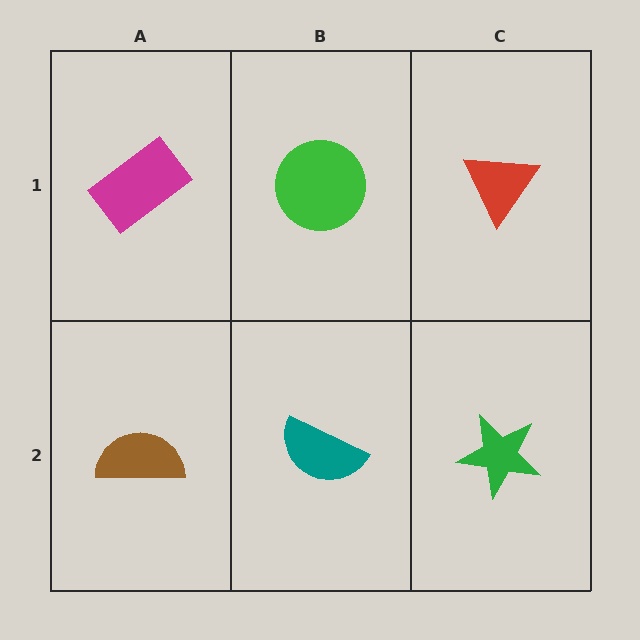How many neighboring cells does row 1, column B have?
3.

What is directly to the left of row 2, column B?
A brown semicircle.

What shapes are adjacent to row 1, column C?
A green star (row 2, column C), a green circle (row 1, column B).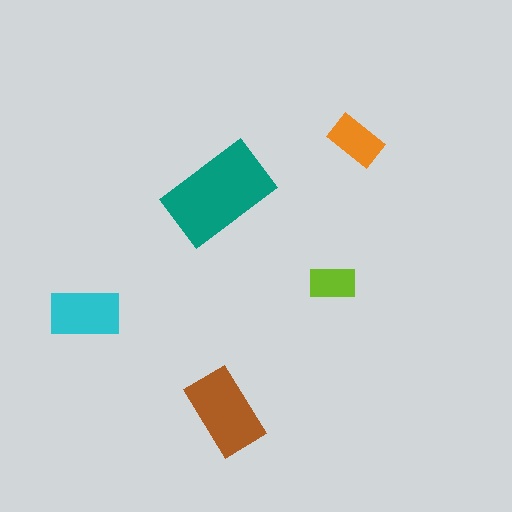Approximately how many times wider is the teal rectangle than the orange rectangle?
About 2 times wider.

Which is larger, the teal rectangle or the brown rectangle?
The teal one.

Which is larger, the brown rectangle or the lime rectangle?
The brown one.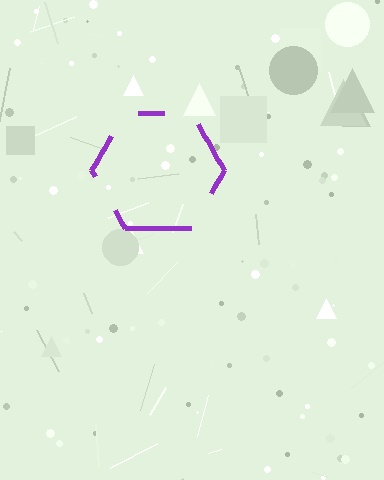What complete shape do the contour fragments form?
The contour fragments form a hexagon.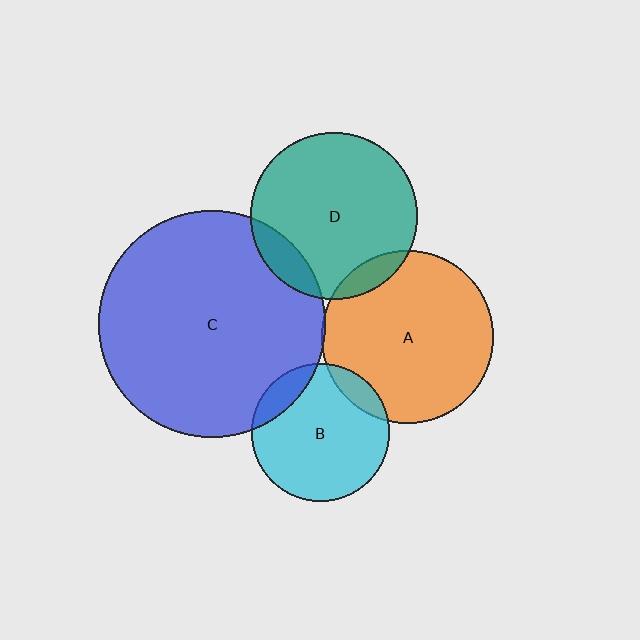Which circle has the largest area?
Circle C (blue).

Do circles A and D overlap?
Yes.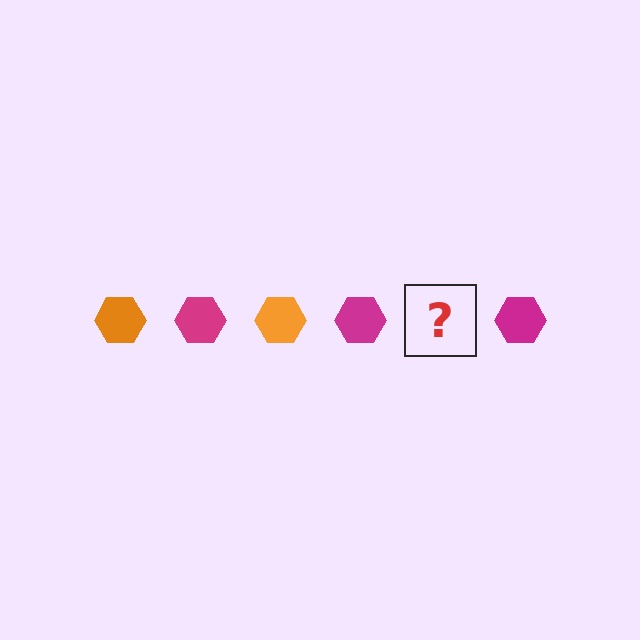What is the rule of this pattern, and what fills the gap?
The rule is that the pattern cycles through orange, magenta hexagons. The gap should be filled with an orange hexagon.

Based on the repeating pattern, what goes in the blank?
The blank should be an orange hexagon.